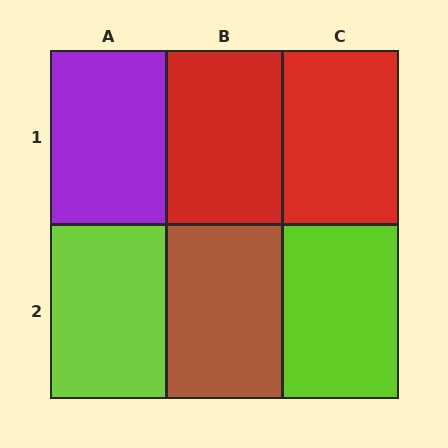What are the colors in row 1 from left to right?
Purple, red, red.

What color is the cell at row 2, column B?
Brown.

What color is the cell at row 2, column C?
Lime.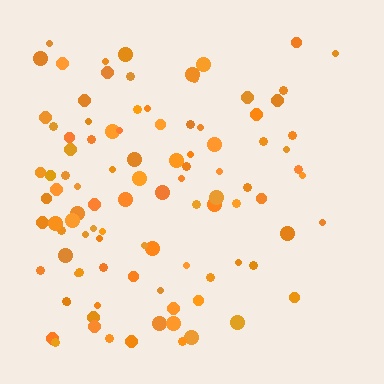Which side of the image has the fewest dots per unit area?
The right.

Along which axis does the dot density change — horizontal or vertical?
Horizontal.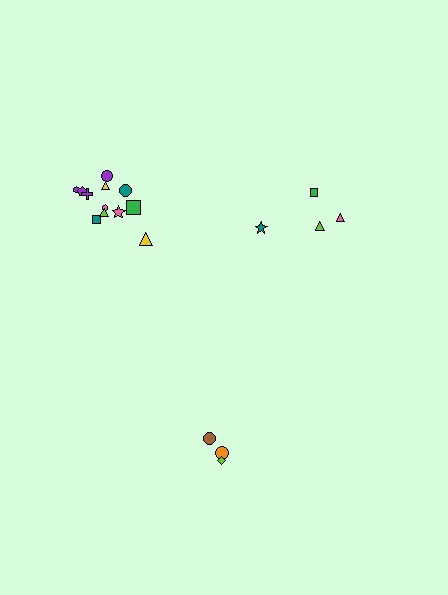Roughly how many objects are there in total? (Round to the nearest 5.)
Roughly 20 objects in total.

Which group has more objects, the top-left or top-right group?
The top-left group.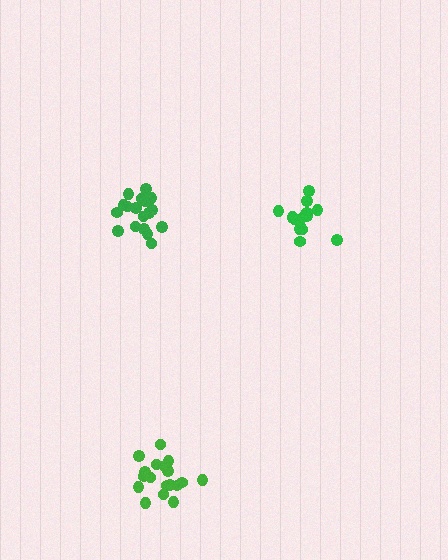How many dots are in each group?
Group 1: 19 dots, Group 2: 18 dots, Group 3: 16 dots (53 total).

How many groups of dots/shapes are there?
There are 3 groups.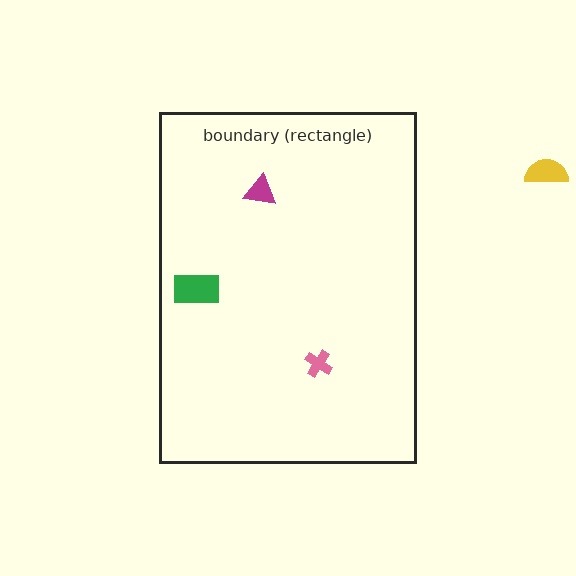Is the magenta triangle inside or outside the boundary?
Inside.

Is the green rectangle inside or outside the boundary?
Inside.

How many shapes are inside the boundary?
3 inside, 1 outside.